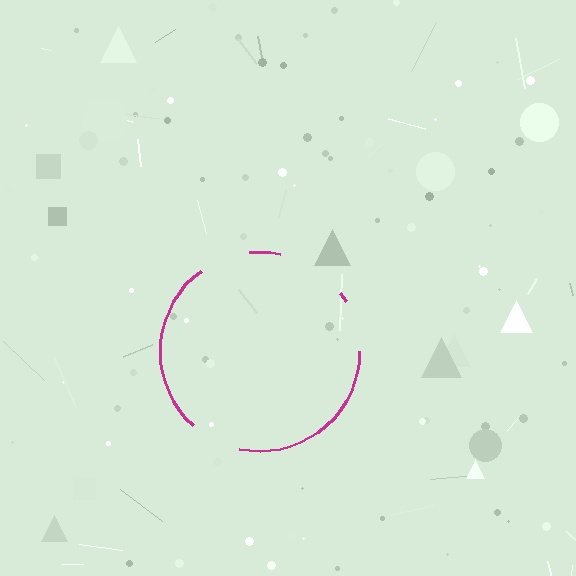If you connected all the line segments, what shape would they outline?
They would outline a circle.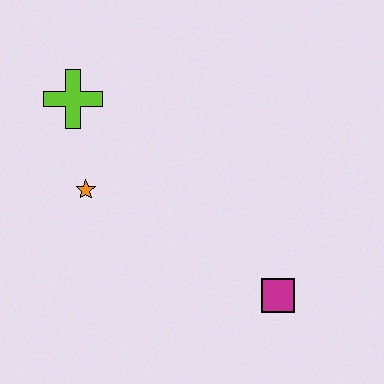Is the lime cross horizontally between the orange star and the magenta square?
No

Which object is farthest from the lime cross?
The magenta square is farthest from the lime cross.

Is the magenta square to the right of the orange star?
Yes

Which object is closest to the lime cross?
The orange star is closest to the lime cross.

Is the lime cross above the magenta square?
Yes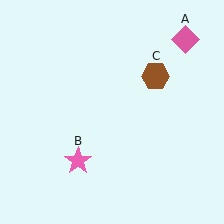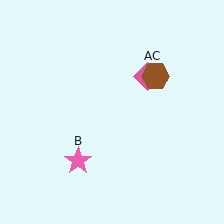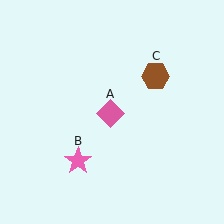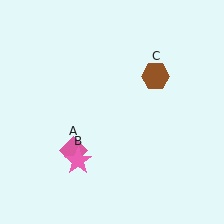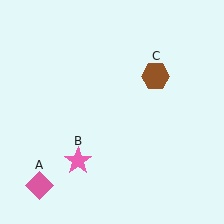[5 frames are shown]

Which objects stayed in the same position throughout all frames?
Pink star (object B) and brown hexagon (object C) remained stationary.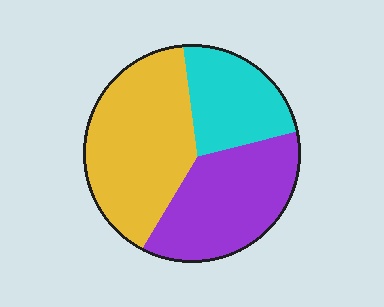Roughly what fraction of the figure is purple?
Purple covers 34% of the figure.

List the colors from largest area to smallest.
From largest to smallest: yellow, purple, cyan.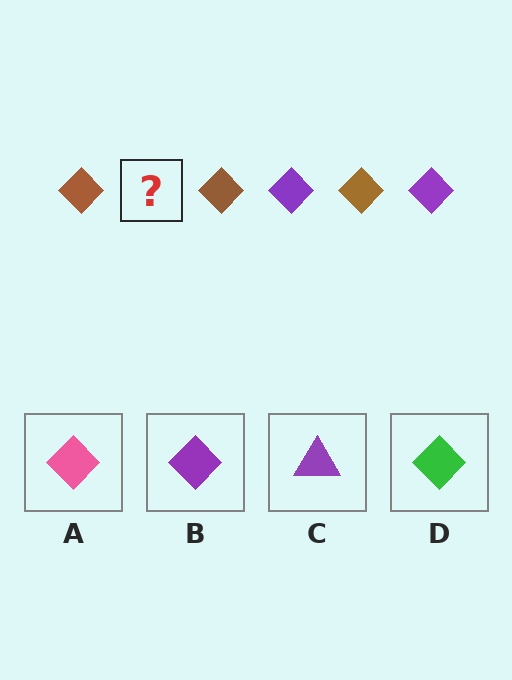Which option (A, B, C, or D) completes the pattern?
B.